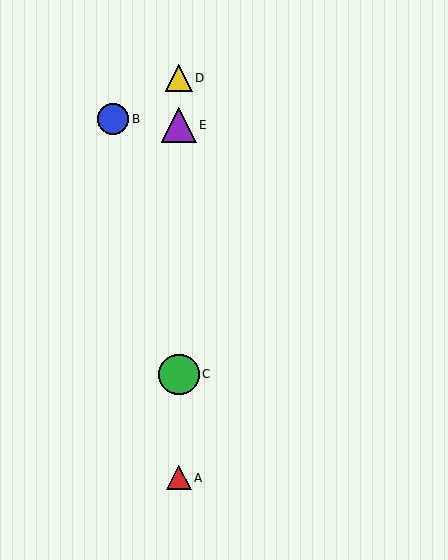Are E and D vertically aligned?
Yes, both are at x≈179.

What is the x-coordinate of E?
Object E is at x≈179.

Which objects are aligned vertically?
Objects A, C, D, E are aligned vertically.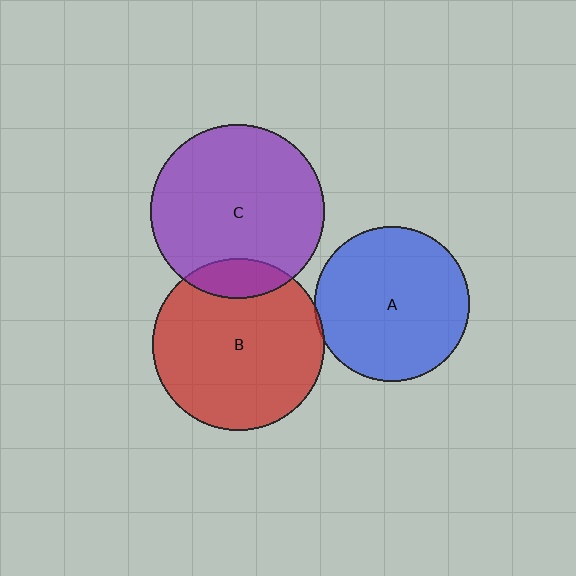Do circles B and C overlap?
Yes.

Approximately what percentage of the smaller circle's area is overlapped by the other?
Approximately 15%.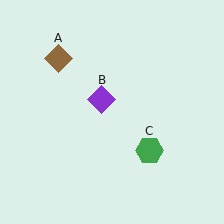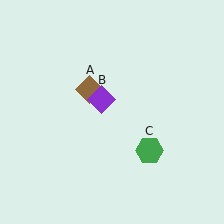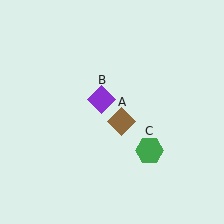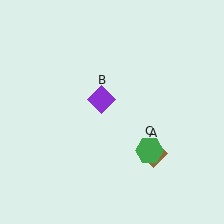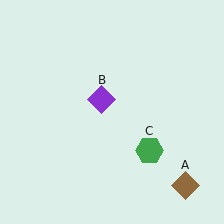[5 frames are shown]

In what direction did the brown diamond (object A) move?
The brown diamond (object A) moved down and to the right.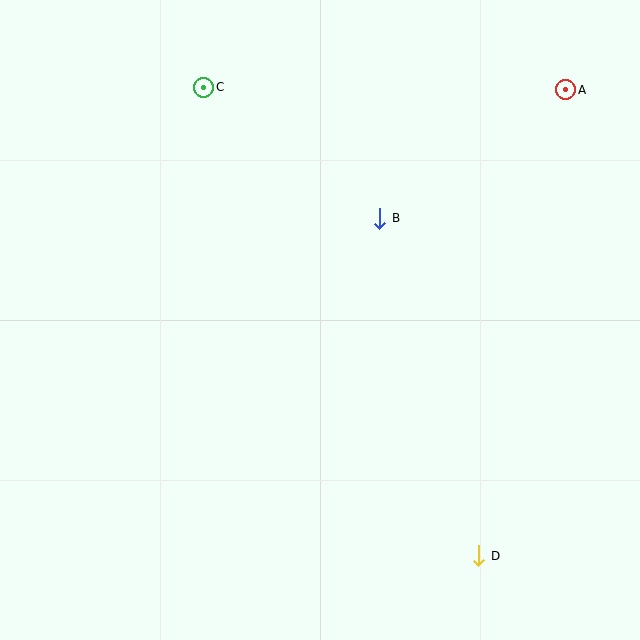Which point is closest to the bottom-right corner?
Point D is closest to the bottom-right corner.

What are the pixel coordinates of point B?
Point B is at (380, 218).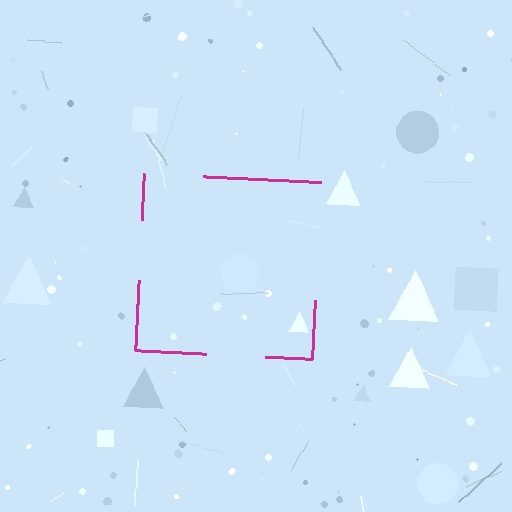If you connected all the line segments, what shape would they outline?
They would outline a square.